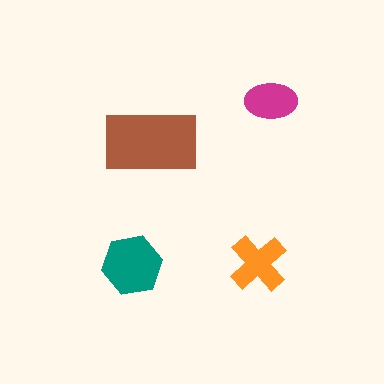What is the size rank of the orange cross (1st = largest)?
3rd.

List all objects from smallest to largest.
The magenta ellipse, the orange cross, the teal hexagon, the brown rectangle.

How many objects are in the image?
There are 4 objects in the image.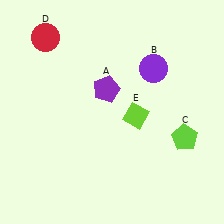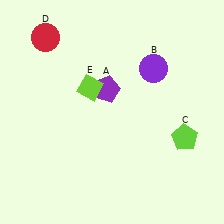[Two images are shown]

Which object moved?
The lime diamond (E) moved left.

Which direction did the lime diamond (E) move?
The lime diamond (E) moved left.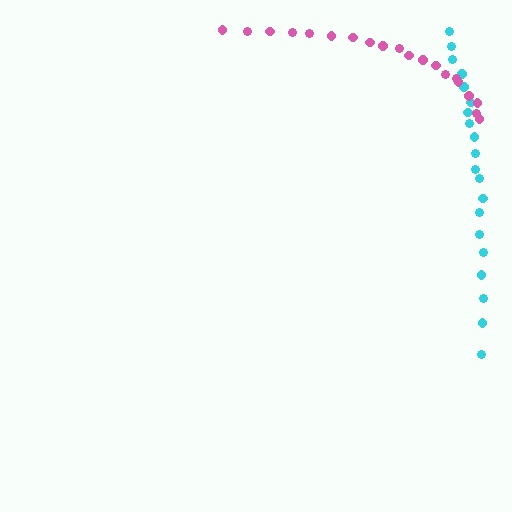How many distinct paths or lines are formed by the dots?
There are 2 distinct paths.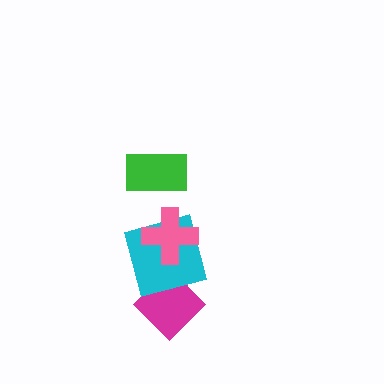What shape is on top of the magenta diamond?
The cyan square is on top of the magenta diamond.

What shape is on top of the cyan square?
The pink cross is on top of the cyan square.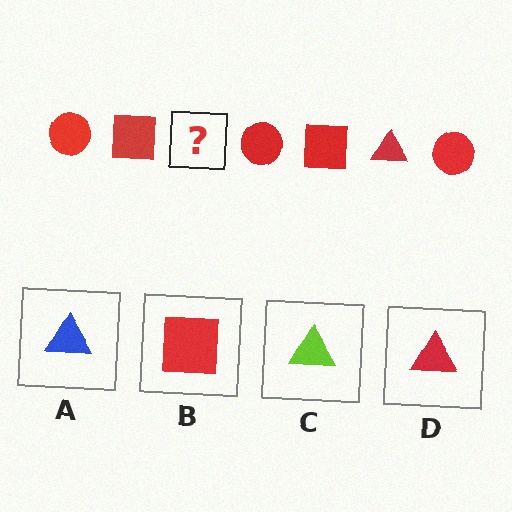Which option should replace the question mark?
Option D.